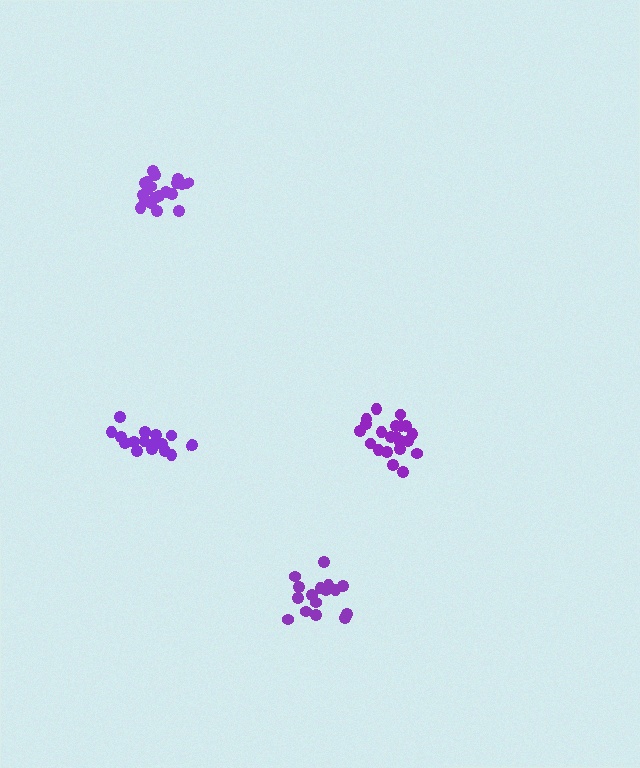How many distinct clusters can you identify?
There are 4 distinct clusters.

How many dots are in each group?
Group 1: 20 dots, Group 2: 16 dots, Group 3: 21 dots, Group 4: 16 dots (73 total).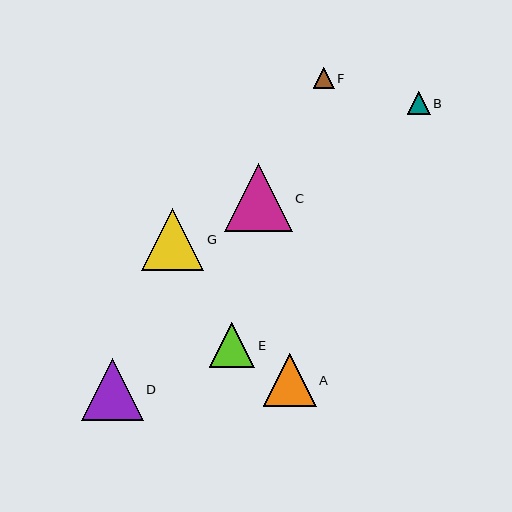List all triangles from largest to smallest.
From largest to smallest: C, G, D, A, E, B, F.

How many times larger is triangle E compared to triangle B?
Triangle E is approximately 2.0 times the size of triangle B.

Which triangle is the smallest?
Triangle F is the smallest with a size of approximately 21 pixels.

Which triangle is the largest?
Triangle C is the largest with a size of approximately 68 pixels.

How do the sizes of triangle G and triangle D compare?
Triangle G and triangle D are approximately the same size.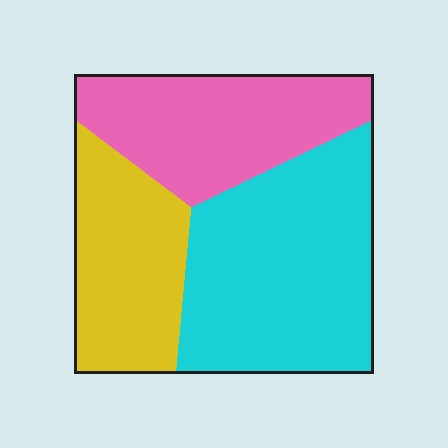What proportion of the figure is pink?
Pink takes up between a quarter and a half of the figure.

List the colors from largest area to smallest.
From largest to smallest: cyan, pink, yellow.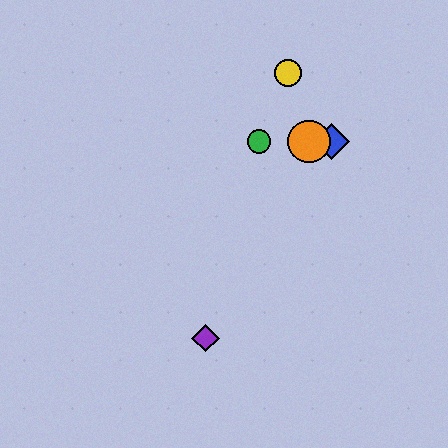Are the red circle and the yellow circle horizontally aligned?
No, the red circle is at y≈142 and the yellow circle is at y≈73.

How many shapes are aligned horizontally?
4 shapes (the red circle, the blue diamond, the green circle, the orange circle) are aligned horizontally.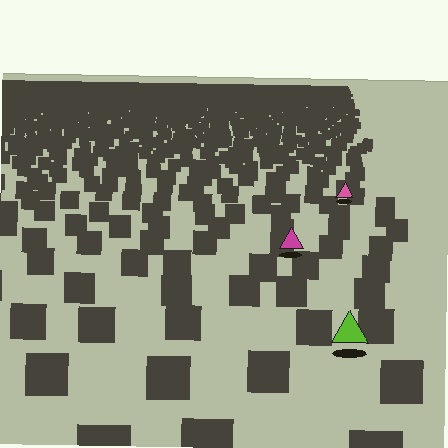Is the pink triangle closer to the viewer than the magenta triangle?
No. The magenta triangle is closer — you can tell from the texture gradient: the ground texture is coarser near it.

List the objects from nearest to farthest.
From nearest to farthest: the lime triangle, the magenta triangle, the pink triangle.